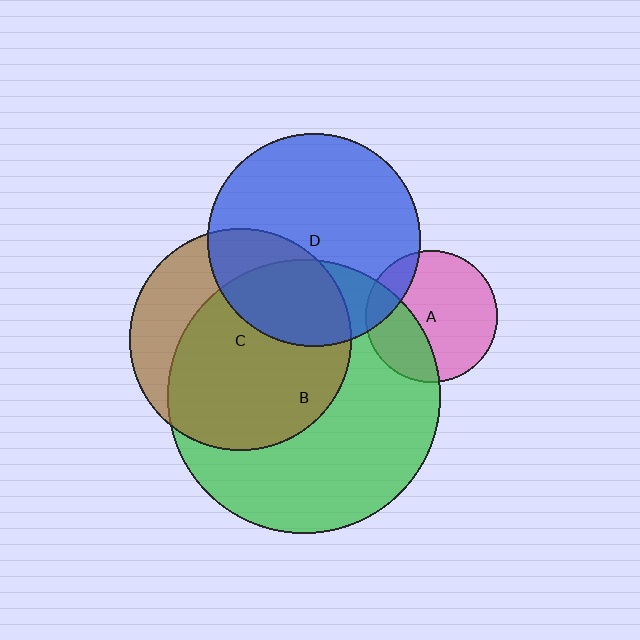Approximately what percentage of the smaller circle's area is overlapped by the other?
Approximately 30%.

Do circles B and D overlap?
Yes.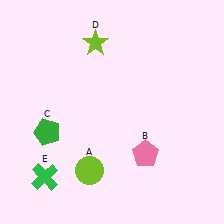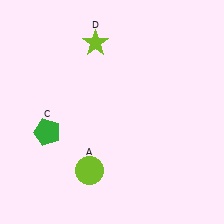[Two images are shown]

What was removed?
The green cross (E), the pink pentagon (B) were removed in Image 2.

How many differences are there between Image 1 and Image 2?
There are 2 differences between the two images.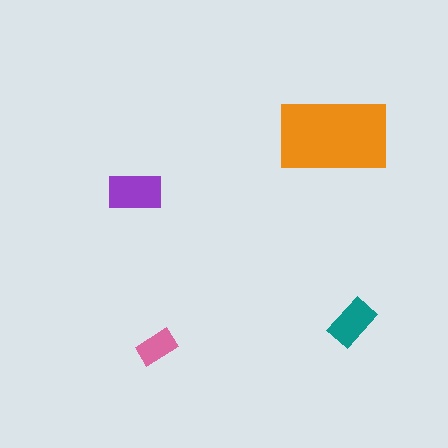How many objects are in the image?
There are 4 objects in the image.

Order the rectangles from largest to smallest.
the orange one, the purple one, the teal one, the pink one.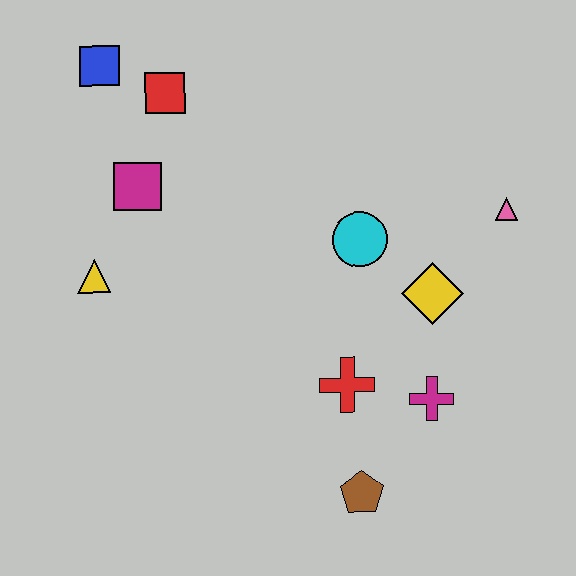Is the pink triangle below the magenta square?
Yes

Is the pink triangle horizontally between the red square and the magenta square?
No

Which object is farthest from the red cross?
The blue square is farthest from the red cross.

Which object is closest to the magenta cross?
The red cross is closest to the magenta cross.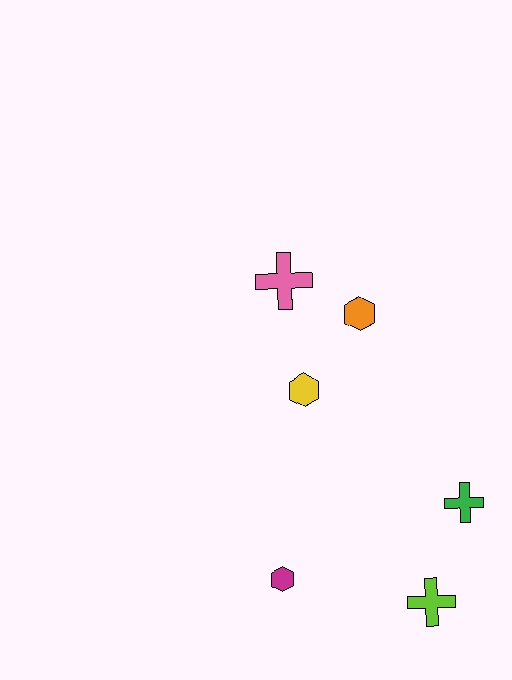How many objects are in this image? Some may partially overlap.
There are 6 objects.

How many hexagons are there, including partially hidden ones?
There are 3 hexagons.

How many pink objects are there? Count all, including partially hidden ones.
There is 1 pink object.